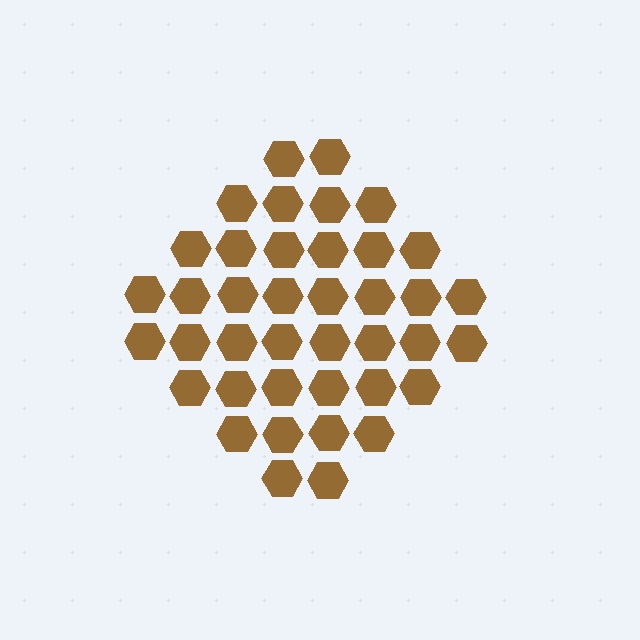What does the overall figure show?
The overall figure shows a diamond.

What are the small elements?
The small elements are hexagons.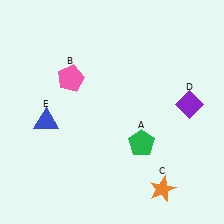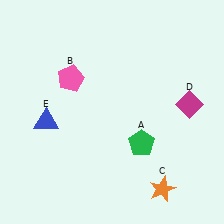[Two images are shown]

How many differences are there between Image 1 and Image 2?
There is 1 difference between the two images.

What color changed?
The diamond (D) changed from purple in Image 1 to magenta in Image 2.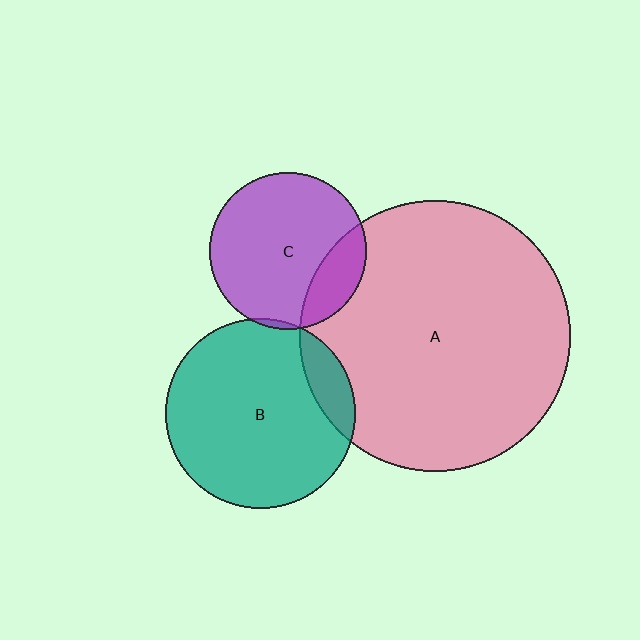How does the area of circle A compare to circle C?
Approximately 3.0 times.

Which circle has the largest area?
Circle A (pink).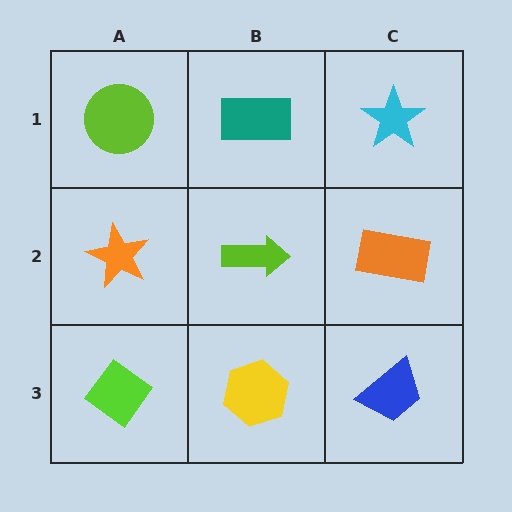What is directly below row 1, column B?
A lime arrow.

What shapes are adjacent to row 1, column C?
An orange rectangle (row 2, column C), a teal rectangle (row 1, column B).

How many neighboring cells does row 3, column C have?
2.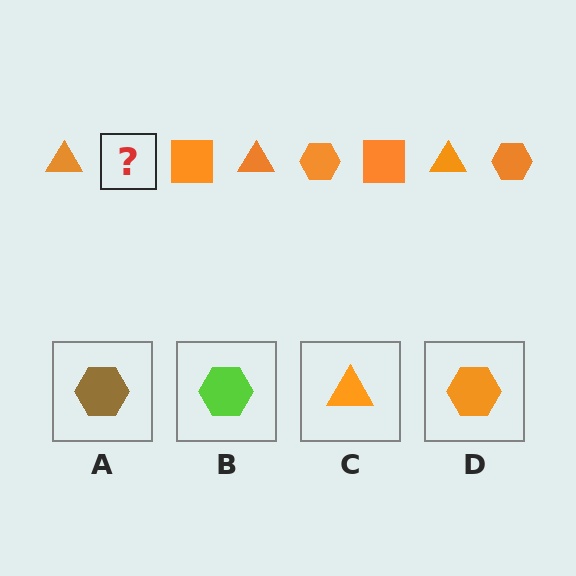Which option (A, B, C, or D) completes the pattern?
D.